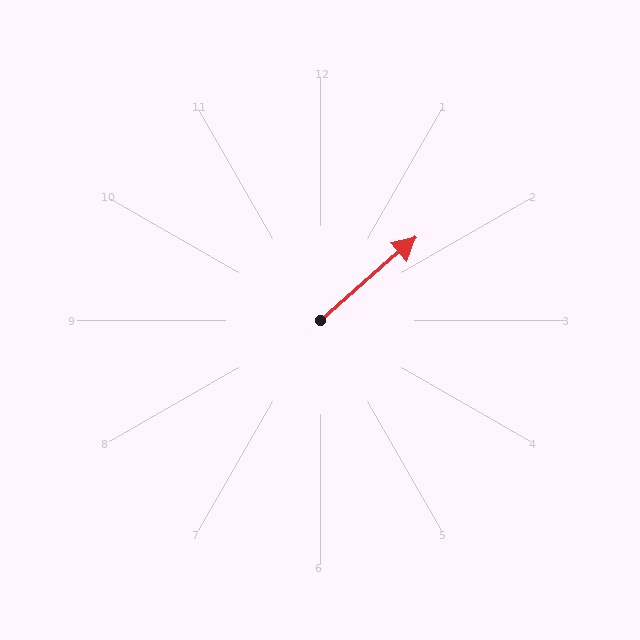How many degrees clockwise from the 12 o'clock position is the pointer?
Approximately 49 degrees.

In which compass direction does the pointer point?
Northeast.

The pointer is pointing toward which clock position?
Roughly 2 o'clock.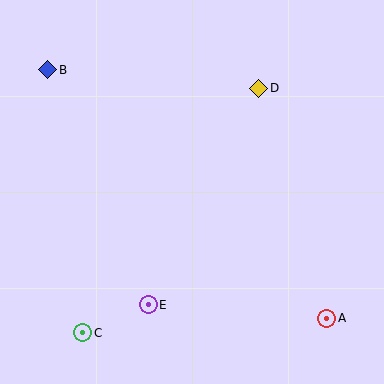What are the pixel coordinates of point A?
Point A is at (327, 318).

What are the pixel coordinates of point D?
Point D is at (259, 88).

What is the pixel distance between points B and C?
The distance between B and C is 265 pixels.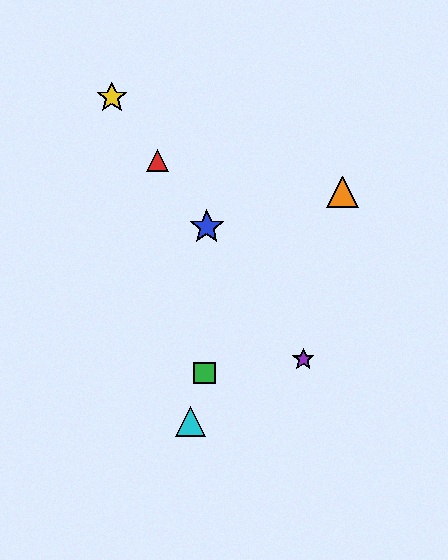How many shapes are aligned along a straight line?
4 shapes (the red triangle, the blue star, the yellow star, the purple star) are aligned along a straight line.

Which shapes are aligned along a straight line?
The red triangle, the blue star, the yellow star, the purple star are aligned along a straight line.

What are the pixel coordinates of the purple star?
The purple star is at (303, 359).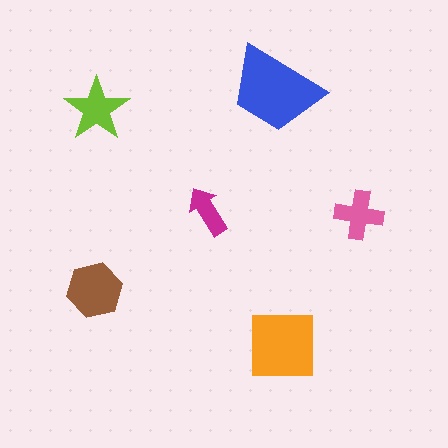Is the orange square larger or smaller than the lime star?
Larger.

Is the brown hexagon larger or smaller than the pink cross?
Larger.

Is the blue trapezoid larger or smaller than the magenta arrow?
Larger.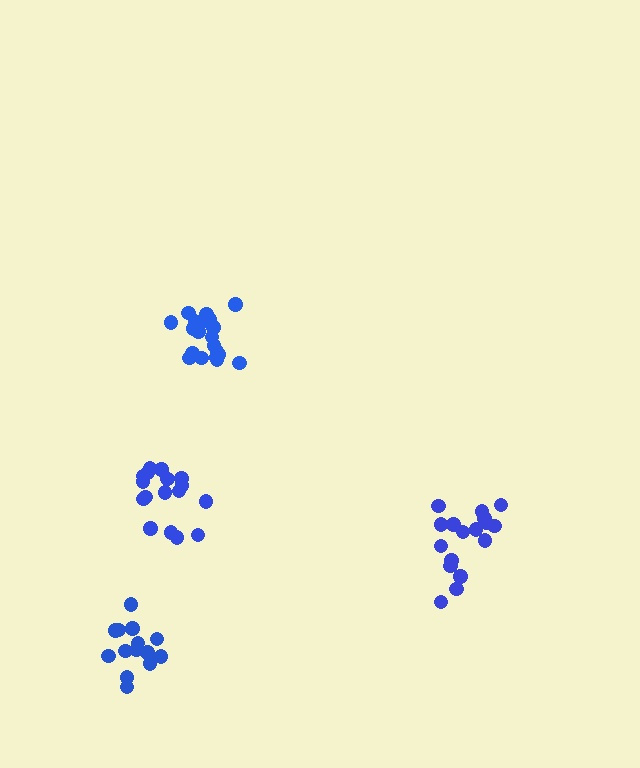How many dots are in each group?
Group 1: 17 dots, Group 2: 14 dots, Group 3: 17 dots, Group 4: 20 dots (68 total).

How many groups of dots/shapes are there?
There are 4 groups.